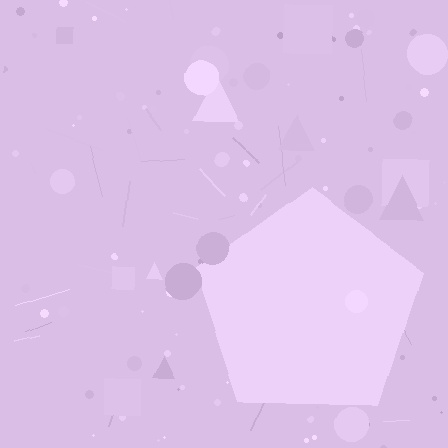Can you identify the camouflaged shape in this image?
The camouflaged shape is a pentagon.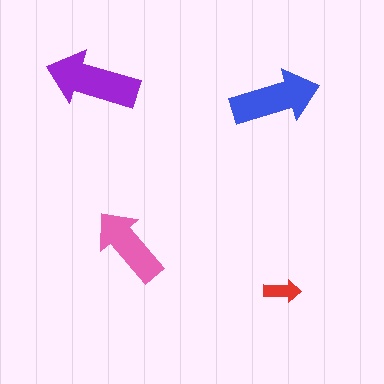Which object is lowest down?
The red arrow is bottommost.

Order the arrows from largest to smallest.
the purple one, the blue one, the pink one, the red one.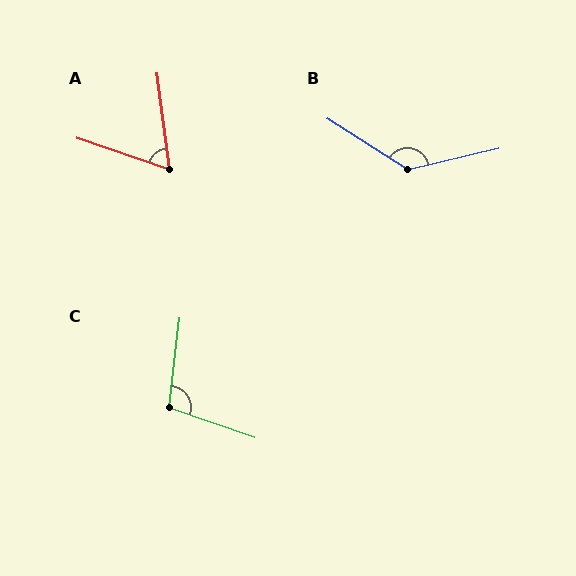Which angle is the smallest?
A, at approximately 64 degrees.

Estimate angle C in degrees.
Approximately 103 degrees.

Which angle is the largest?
B, at approximately 134 degrees.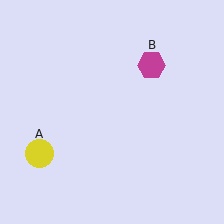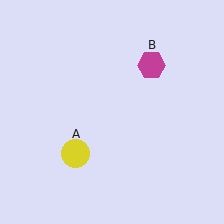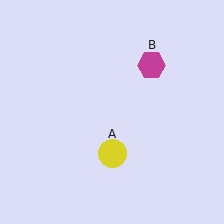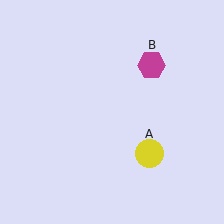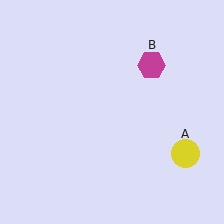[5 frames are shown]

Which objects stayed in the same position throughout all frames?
Magenta hexagon (object B) remained stationary.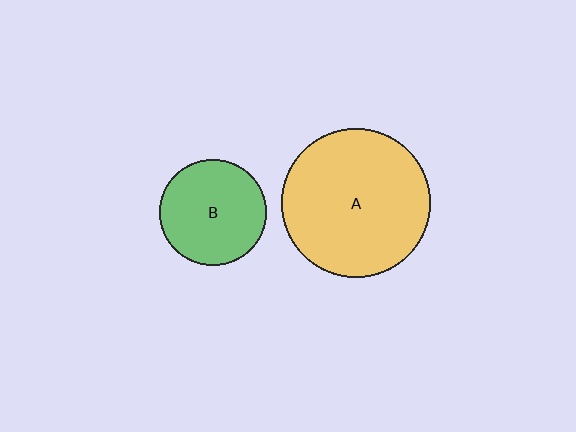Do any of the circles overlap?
No, none of the circles overlap.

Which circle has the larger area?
Circle A (yellow).